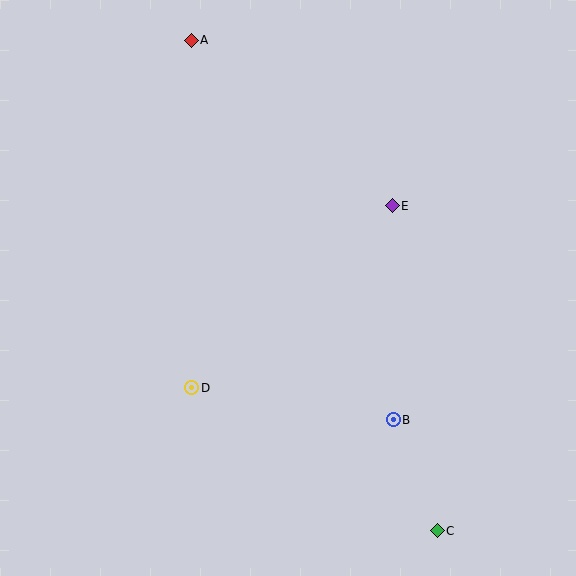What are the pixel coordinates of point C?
Point C is at (437, 531).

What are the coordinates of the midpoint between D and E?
The midpoint between D and E is at (292, 297).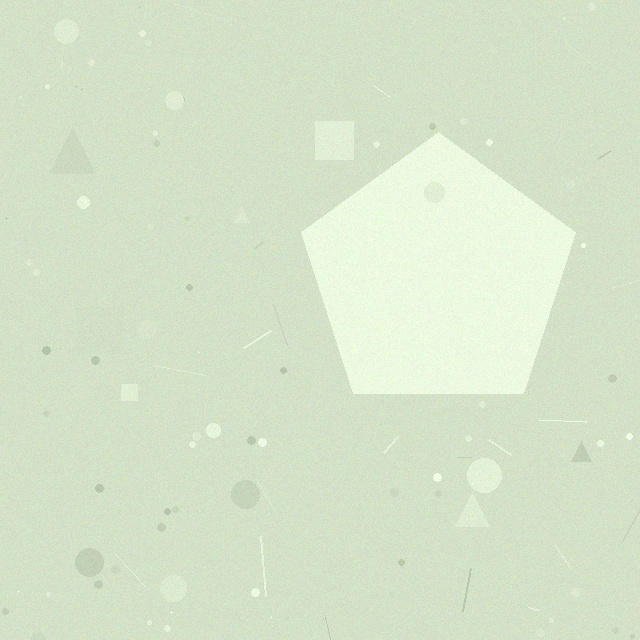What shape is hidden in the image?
A pentagon is hidden in the image.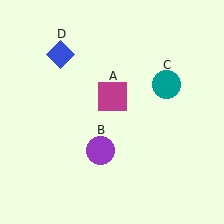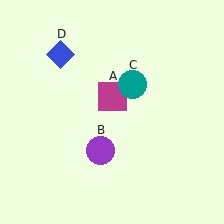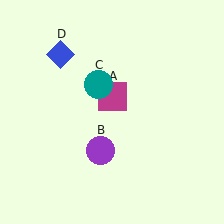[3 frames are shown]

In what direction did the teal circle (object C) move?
The teal circle (object C) moved left.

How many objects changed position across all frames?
1 object changed position: teal circle (object C).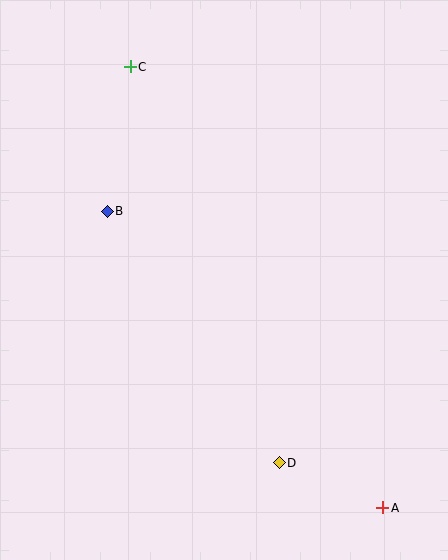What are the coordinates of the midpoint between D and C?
The midpoint between D and C is at (205, 265).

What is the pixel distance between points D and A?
The distance between D and A is 113 pixels.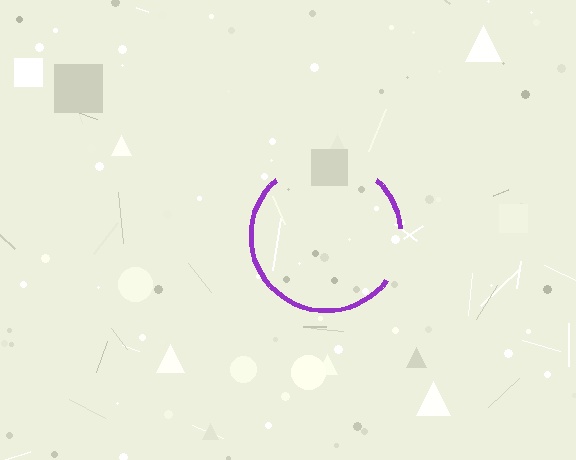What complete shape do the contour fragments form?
The contour fragments form a circle.